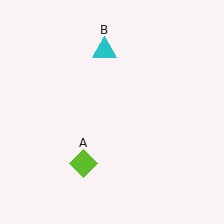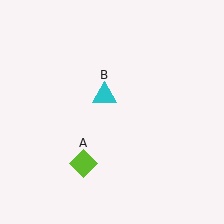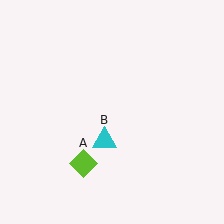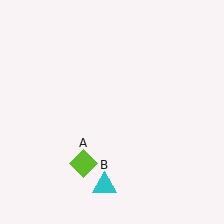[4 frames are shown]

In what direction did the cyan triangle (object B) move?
The cyan triangle (object B) moved down.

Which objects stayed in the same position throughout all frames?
Lime diamond (object A) remained stationary.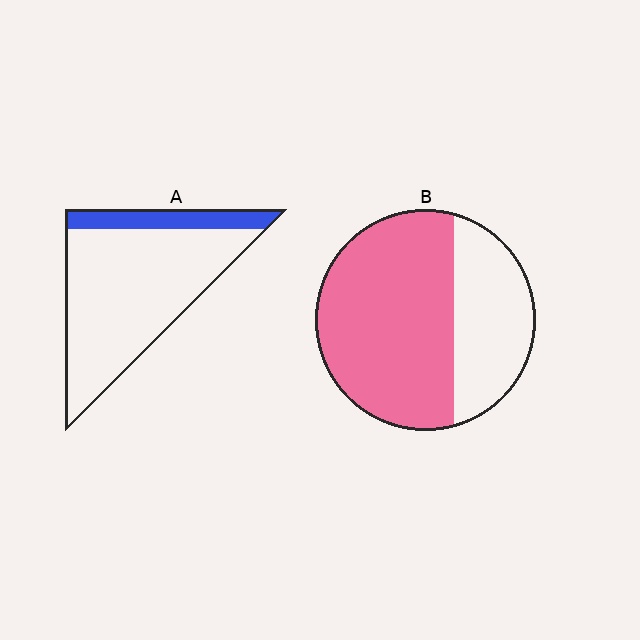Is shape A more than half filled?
No.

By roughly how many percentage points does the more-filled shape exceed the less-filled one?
By roughly 50 percentage points (B over A).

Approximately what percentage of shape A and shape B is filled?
A is approximately 15% and B is approximately 65%.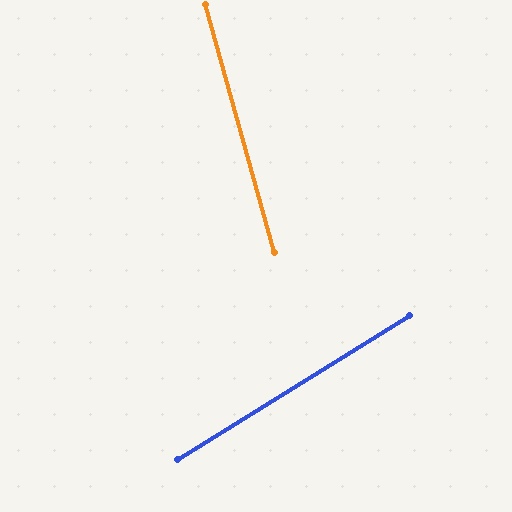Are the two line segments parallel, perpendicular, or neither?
Neither parallel nor perpendicular — they differ by about 74°.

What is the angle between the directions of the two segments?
Approximately 74 degrees.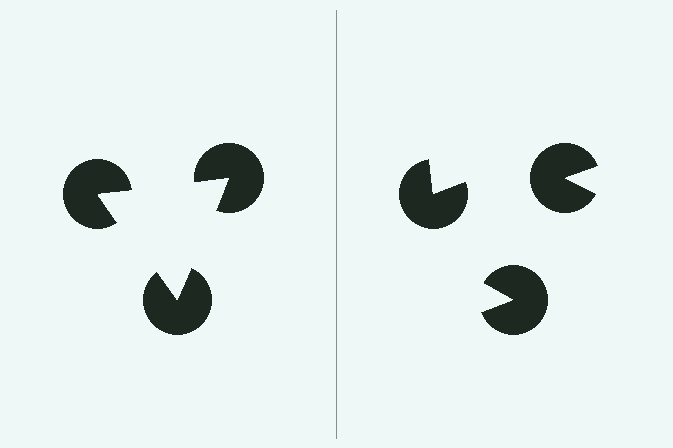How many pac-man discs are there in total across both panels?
6 — 3 on each side.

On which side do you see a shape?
An illusory triangle appears on the left side. On the right side the wedge cuts are rotated, so no coherent shape forms.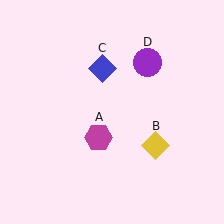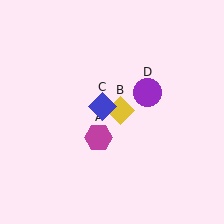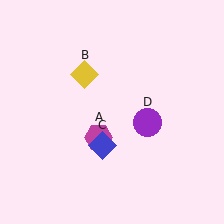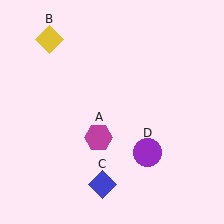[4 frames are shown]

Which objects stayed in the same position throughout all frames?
Magenta hexagon (object A) remained stationary.